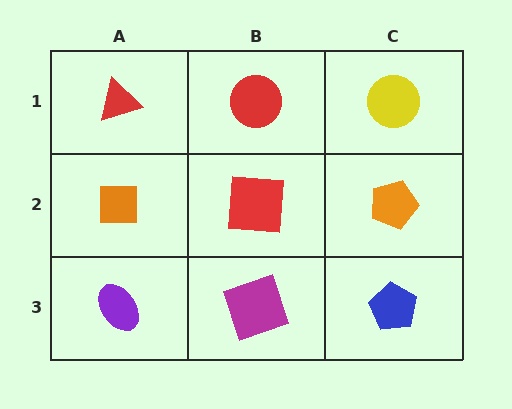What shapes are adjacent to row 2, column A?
A red triangle (row 1, column A), a purple ellipse (row 3, column A), a red square (row 2, column B).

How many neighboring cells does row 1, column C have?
2.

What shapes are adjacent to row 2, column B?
A red circle (row 1, column B), a magenta square (row 3, column B), an orange square (row 2, column A), an orange pentagon (row 2, column C).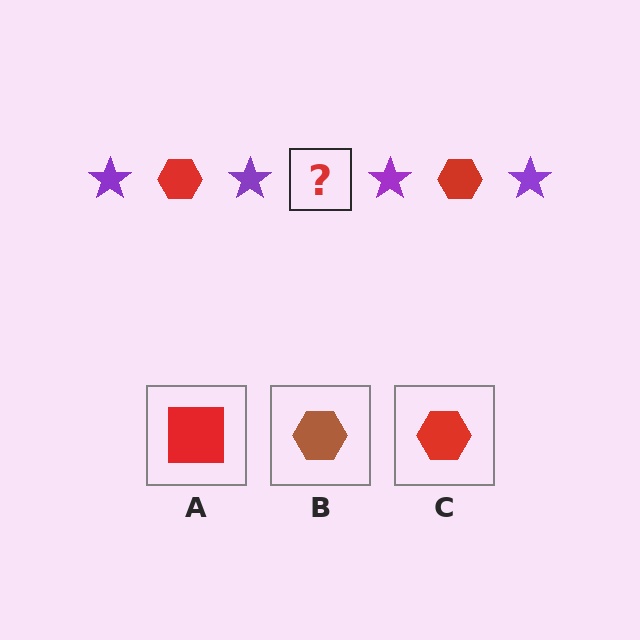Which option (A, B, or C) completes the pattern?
C.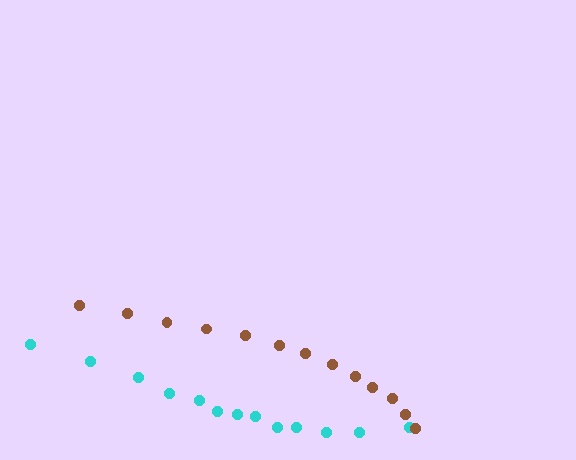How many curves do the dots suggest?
There are 2 distinct paths.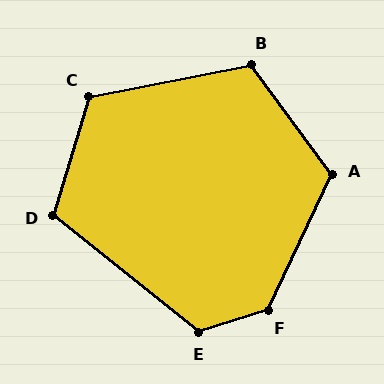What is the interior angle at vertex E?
Approximately 123 degrees (obtuse).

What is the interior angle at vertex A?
Approximately 119 degrees (obtuse).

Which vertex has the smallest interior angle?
D, at approximately 112 degrees.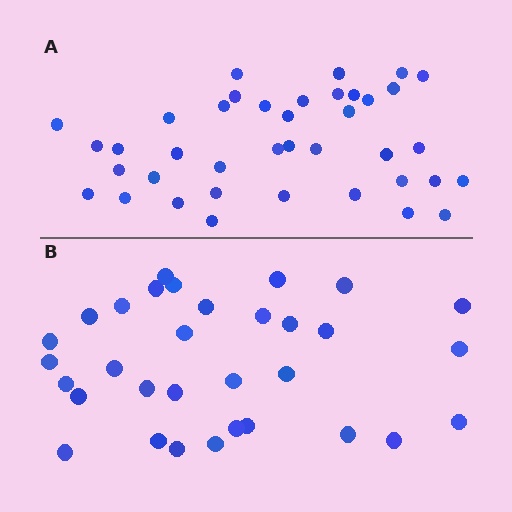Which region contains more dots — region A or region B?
Region A (the top region) has more dots.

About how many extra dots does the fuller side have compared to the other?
Region A has roughly 8 or so more dots than region B.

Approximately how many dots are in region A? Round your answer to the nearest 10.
About 40 dots. (The exact count is 39, which rounds to 40.)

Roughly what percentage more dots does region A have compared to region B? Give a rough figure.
About 20% more.